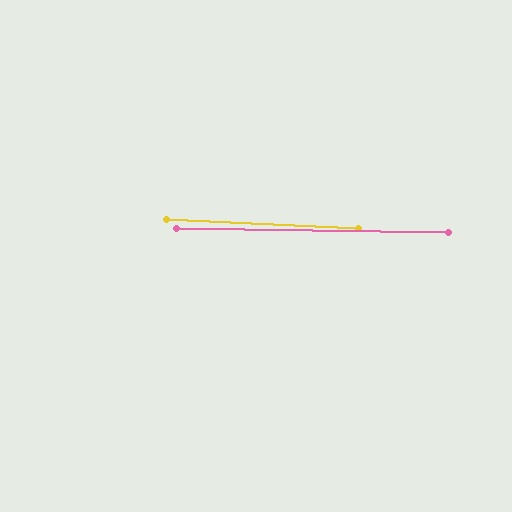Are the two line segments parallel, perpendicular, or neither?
Parallel — their directions differ by only 1.9°.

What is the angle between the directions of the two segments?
Approximately 2 degrees.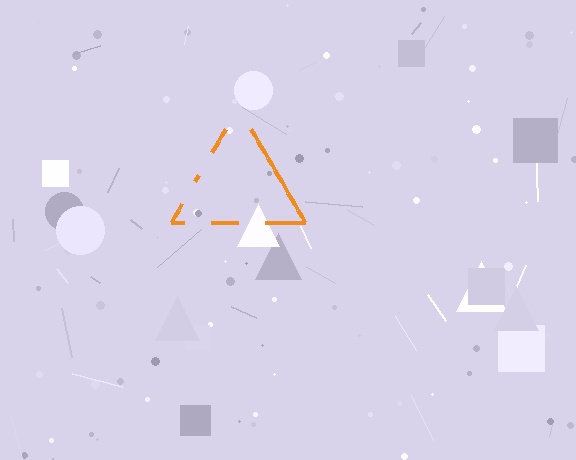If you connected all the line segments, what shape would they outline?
They would outline a triangle.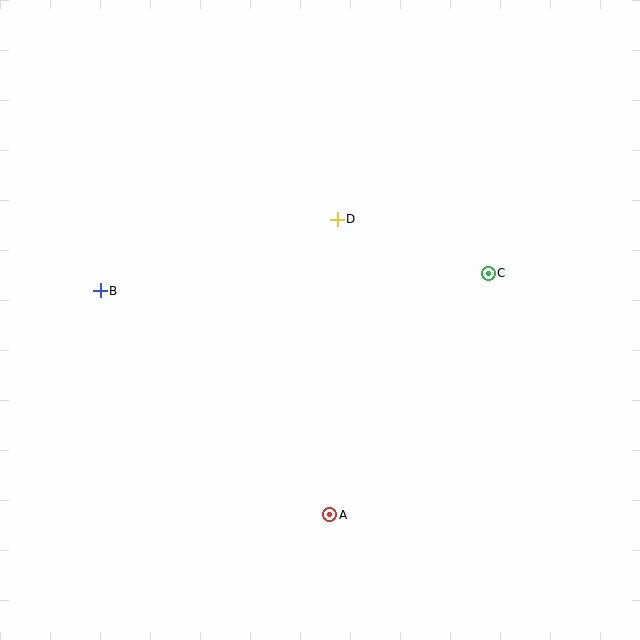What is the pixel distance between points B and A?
The distance between B and A is 320 pixels.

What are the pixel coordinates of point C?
Point C is at (488, 273).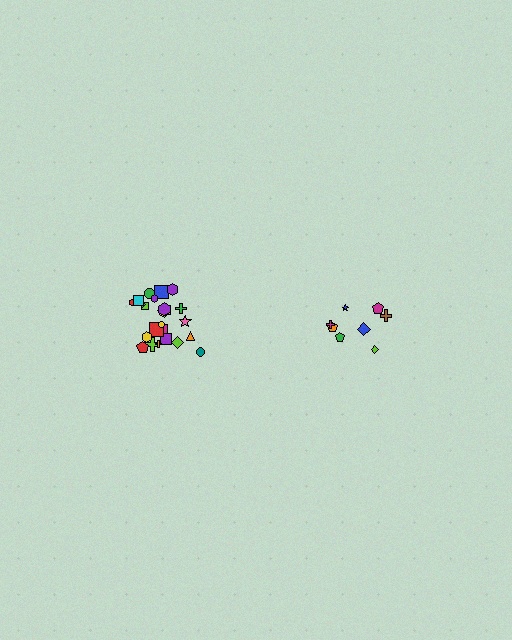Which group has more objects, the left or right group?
The left group.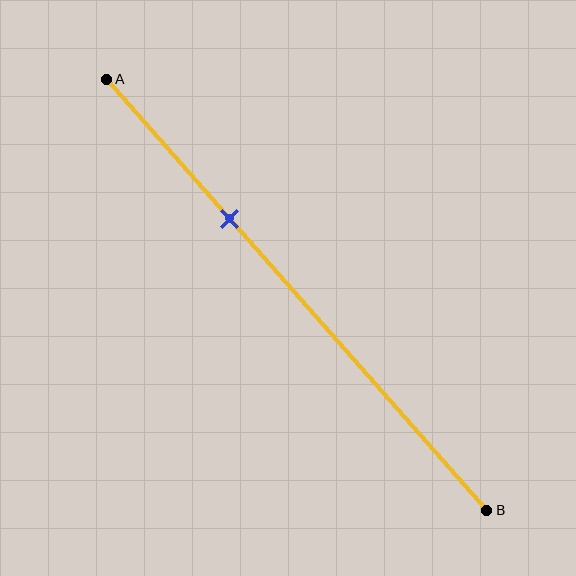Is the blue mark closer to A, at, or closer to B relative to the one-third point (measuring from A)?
The blue mark is approximately at the one-third point of segment AB.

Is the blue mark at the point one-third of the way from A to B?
Yes, the mark is approximately at the one-third point.